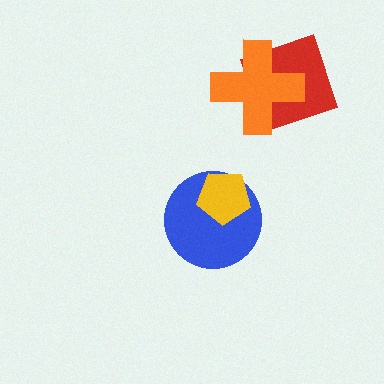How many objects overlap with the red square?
1 object overlaps with the red square.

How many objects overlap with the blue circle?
1 object overlaps with the blue circle.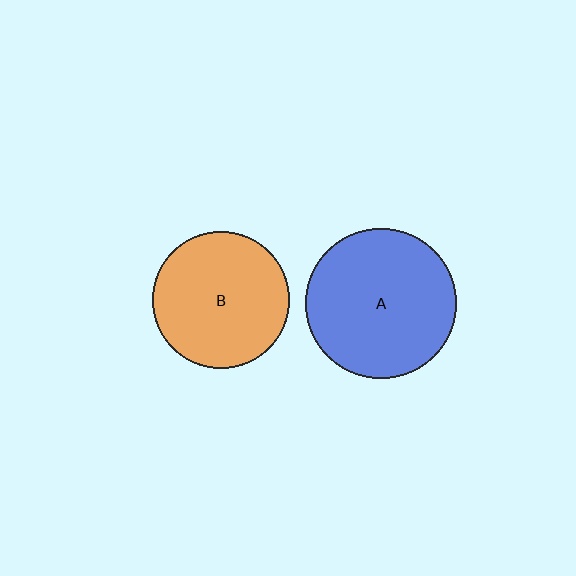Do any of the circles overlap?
No, none of the circles overlap.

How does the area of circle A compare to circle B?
Approximately 1.2 times.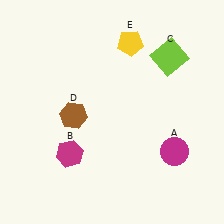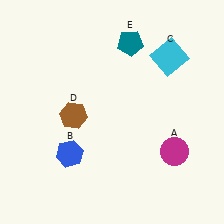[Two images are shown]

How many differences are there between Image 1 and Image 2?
There are 3 differences between the two images.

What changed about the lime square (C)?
In Image 1, C is lime. In Image 2, it changed to cyan.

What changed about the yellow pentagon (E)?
In Image 1, E is yellow. In Image 2, it changed to teal.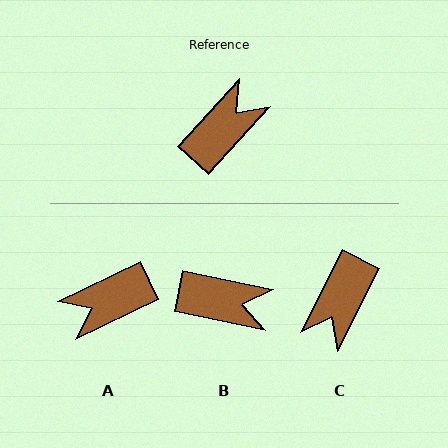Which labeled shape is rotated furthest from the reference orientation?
C, about 165 degrees away.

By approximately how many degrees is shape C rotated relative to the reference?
Approximately 165 degrees clockwise.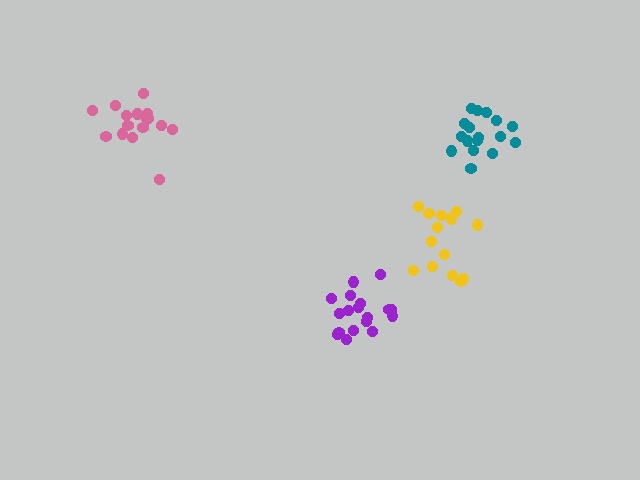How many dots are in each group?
Group 1: 17 dots, Group 2: 17 dots, Group 3: 18 dots, Group 4: 14 dots (66 total).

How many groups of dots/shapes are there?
There are 4 groups.